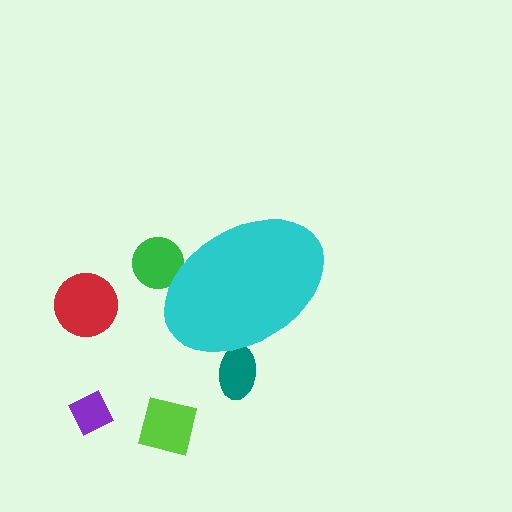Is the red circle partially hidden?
No, the red circle is fully visible.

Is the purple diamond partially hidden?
No, the purple diamond is fully visible.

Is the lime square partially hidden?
No, the lime square is fully visible.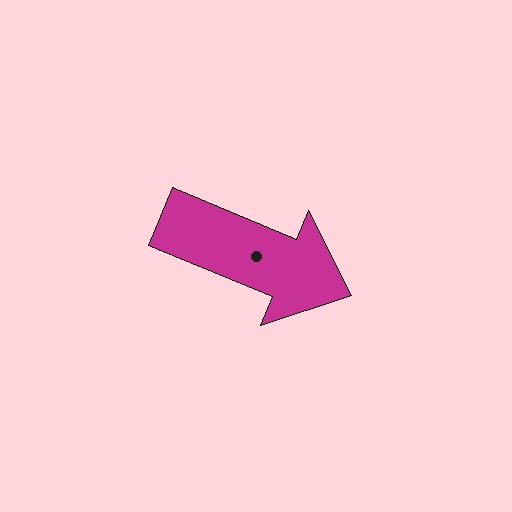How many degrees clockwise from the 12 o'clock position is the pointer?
Approximately 112 degrees.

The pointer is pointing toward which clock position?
Roughly 4 o'clock.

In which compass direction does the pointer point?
East.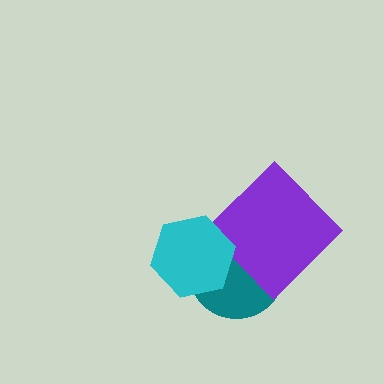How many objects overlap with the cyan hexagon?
1 object overlaps with the cyan hexagon.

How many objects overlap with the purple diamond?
1 object overlaps with the purple diamond.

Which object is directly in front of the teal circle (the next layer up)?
The purple diamond is directly in front of the teal circle.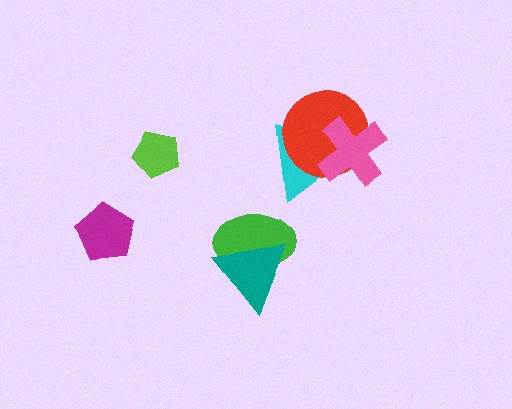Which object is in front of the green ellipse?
The teal triangle is in front of the green ellipse.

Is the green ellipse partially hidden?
Yes, it is partially covered by another shape.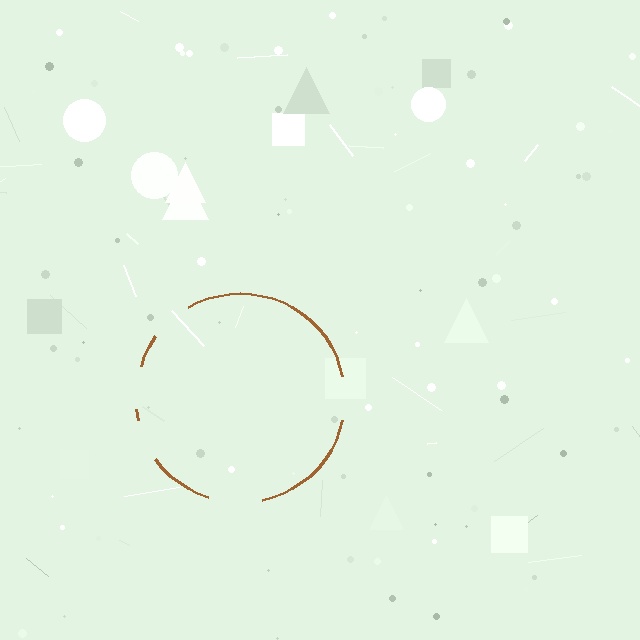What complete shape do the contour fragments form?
The contour fragments form a circle.